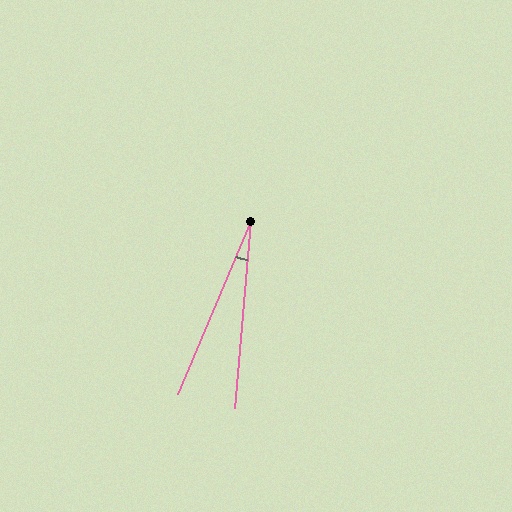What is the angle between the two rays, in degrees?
Approximately 18 degrees.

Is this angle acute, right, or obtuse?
It is acute.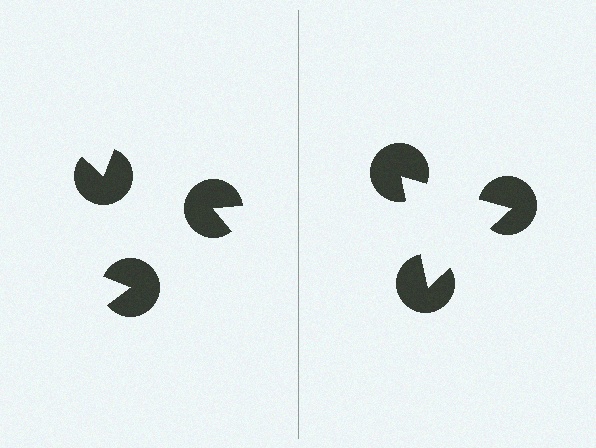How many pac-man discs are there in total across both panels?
6 — 3 on each side.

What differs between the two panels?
The pac-man discs are positioned identically on both sides; only the wedge orientations differ. On the right they align to a triangle; on the left they are misaligned.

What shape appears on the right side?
An illusory triangle.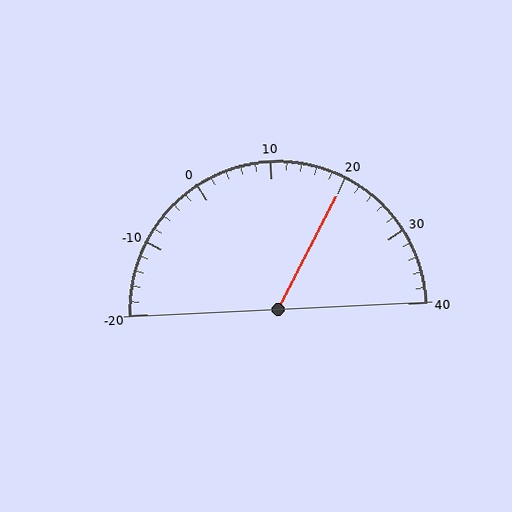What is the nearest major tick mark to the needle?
The nearest major tick mark is 20.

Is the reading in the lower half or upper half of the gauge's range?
The reading is in the upper half of the range (-20 to 40).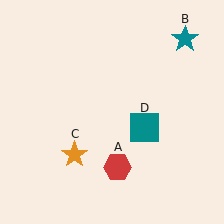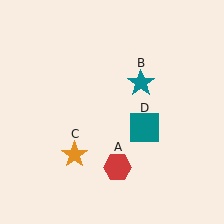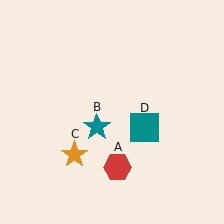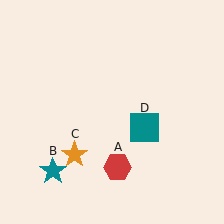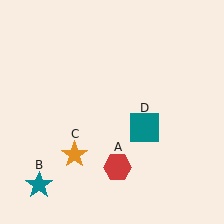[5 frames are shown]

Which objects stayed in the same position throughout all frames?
Red hexagon (object A) and orange star (object C) and teal square (object D) remained stationary.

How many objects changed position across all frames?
1 object changed position: teal star (object B).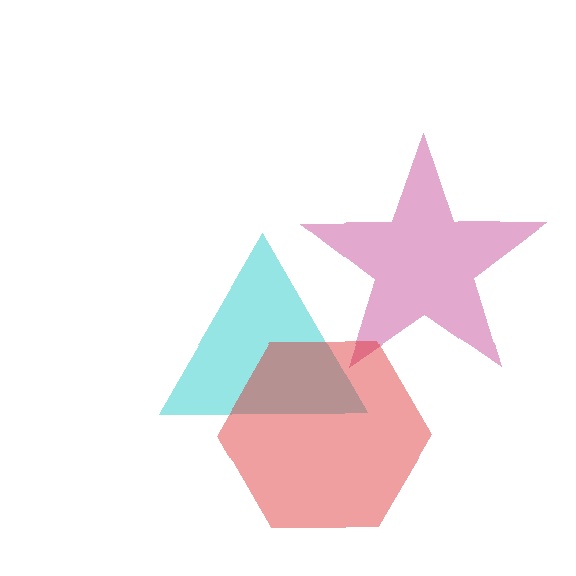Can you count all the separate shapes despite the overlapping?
Yes, there are 3 separate shapes.